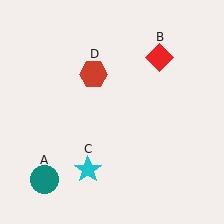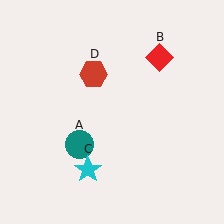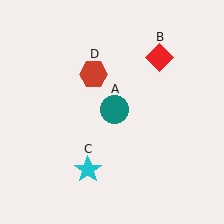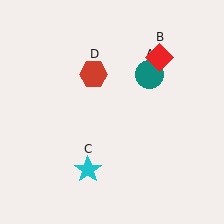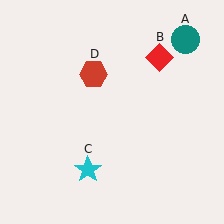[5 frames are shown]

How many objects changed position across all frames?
1 object changed position: teal circle (object A).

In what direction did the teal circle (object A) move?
The teal circle (object A) moved up and to the right.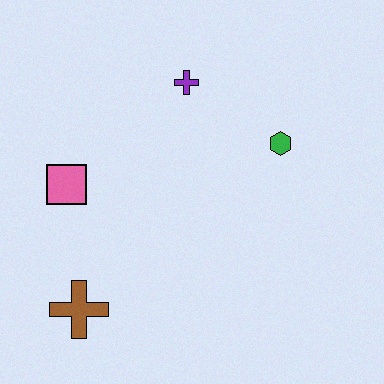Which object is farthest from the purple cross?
The brown cross is farthest from the purple cross.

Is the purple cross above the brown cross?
Yes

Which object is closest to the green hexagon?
The purple cross is closest to the green hexagon.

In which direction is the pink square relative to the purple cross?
The pink square is to the left of the purple cross.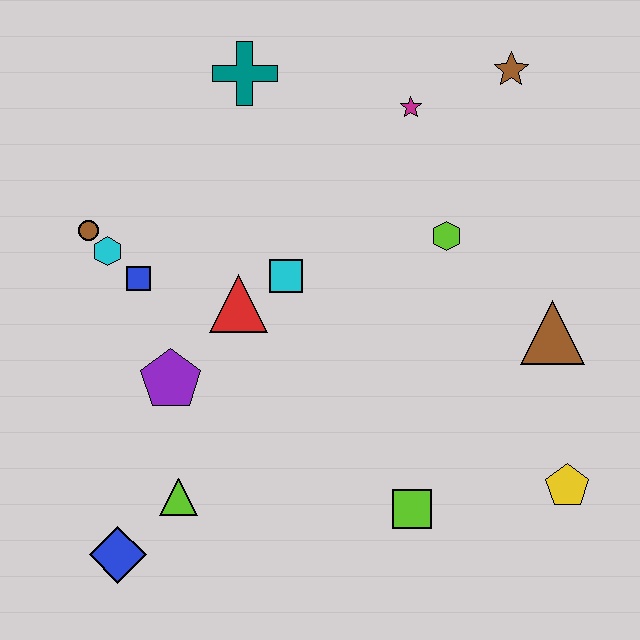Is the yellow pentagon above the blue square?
No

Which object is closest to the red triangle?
The cyan square is closest to the red triangle.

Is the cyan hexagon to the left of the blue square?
Yes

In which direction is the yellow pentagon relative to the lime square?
The yellow pentagon is to the right of the lime square.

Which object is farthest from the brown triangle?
The blue diamond is farthest from the brown triangle.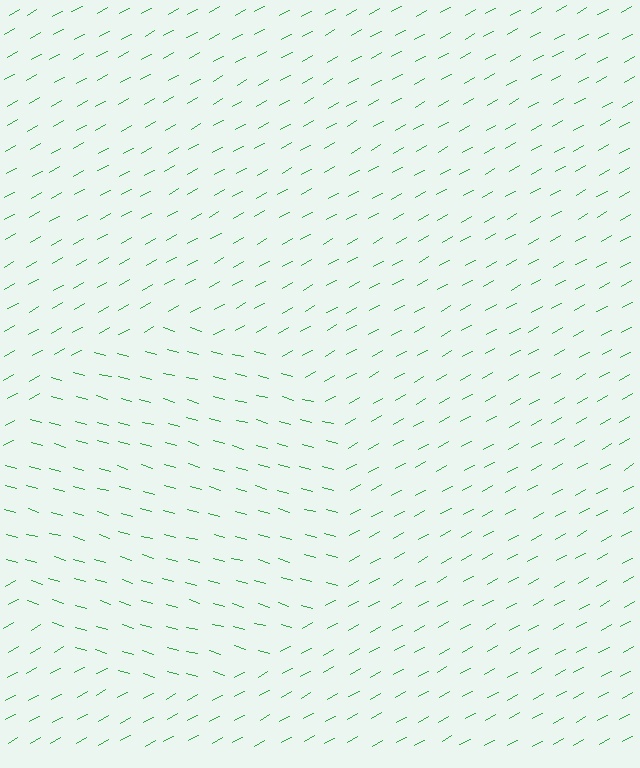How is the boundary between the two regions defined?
The boundary is defined purely by a change in line orientation (approximately 45 degrees difference). All lines are the same color and thickness.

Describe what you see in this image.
The image is filled with small green line segments. A circle region in the image has lines oriented differently from the surrounding lines, creating a visible texture boundary.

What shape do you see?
I see a circle.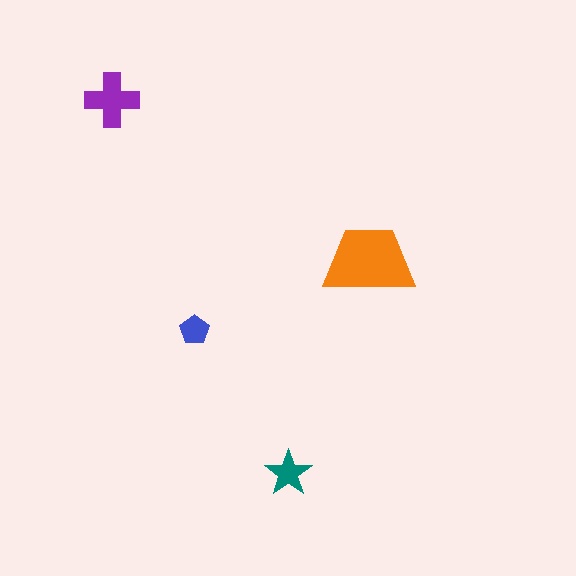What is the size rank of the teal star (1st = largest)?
3rd.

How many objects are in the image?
There are 4 objects in the image.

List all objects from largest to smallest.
The orange trapezoid, the purple cross, the teal star, the blue pentagon.